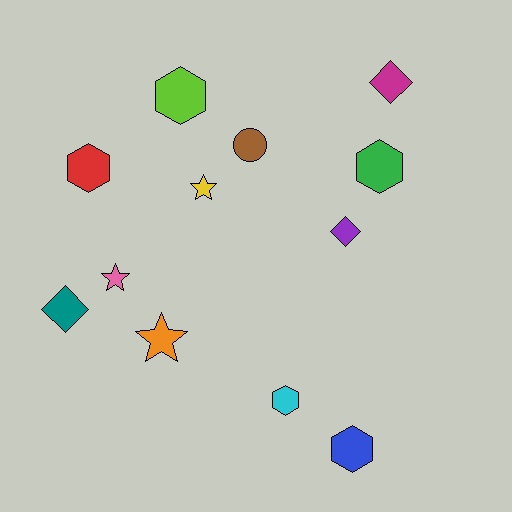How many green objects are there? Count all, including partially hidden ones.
There is 1 green object.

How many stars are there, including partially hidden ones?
There are 3 stars.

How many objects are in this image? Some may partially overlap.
There are 12 objects.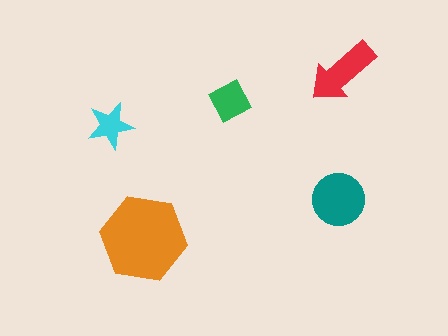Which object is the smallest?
The cyan star.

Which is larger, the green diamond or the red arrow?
The red arrow.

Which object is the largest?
The orange hexagon.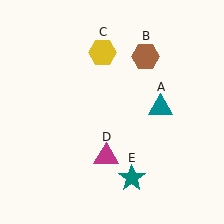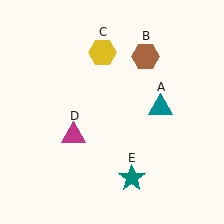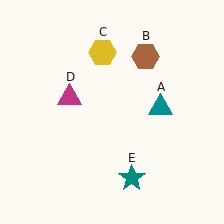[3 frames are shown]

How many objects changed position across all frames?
1 object changed position: magenta triangle (object D).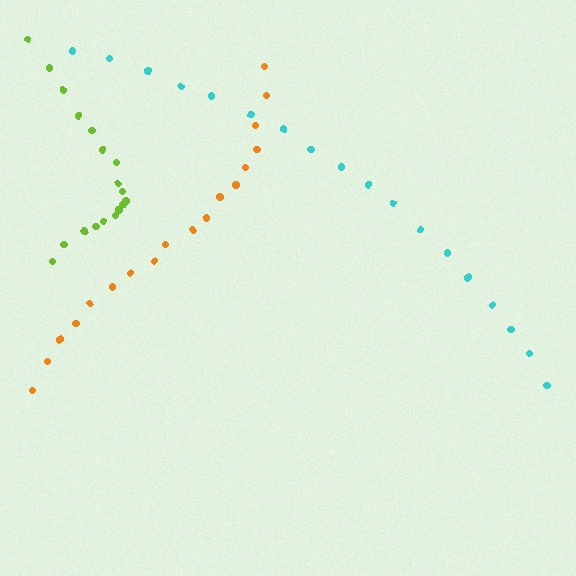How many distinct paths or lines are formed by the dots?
There are 3 distinct paths.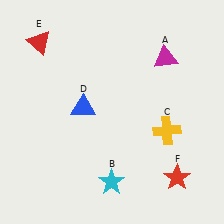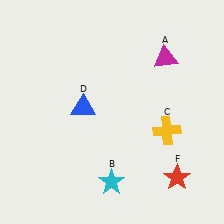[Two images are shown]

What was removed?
The red triangle (E) was removed in Image 2.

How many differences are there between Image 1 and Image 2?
There is 1 difference between the two images.